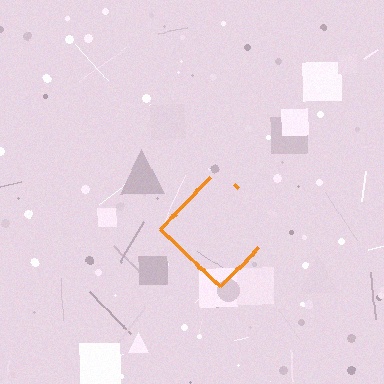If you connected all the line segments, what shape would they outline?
They would outline a diamond.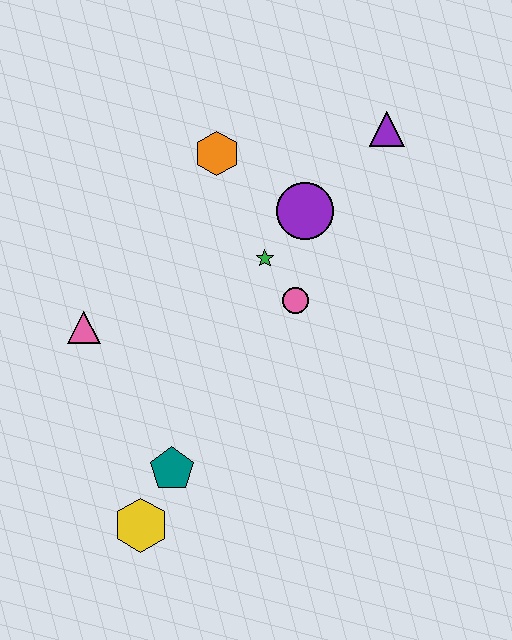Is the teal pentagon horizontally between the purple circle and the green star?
No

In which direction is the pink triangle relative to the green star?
The pink triangle is to the left of the green star.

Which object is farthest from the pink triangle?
The purple triangle is farthest from the pink triangle.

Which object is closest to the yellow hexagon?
The teal pentagon is closest to the yellow hexagon.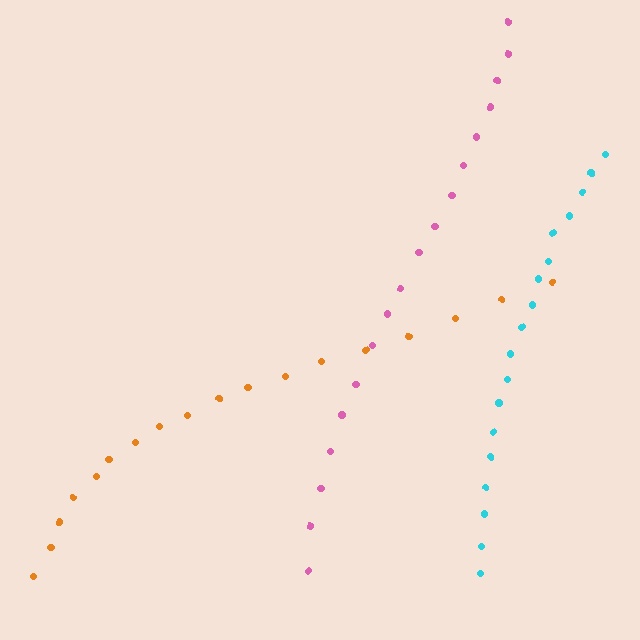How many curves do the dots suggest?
There are 3 distinct paths.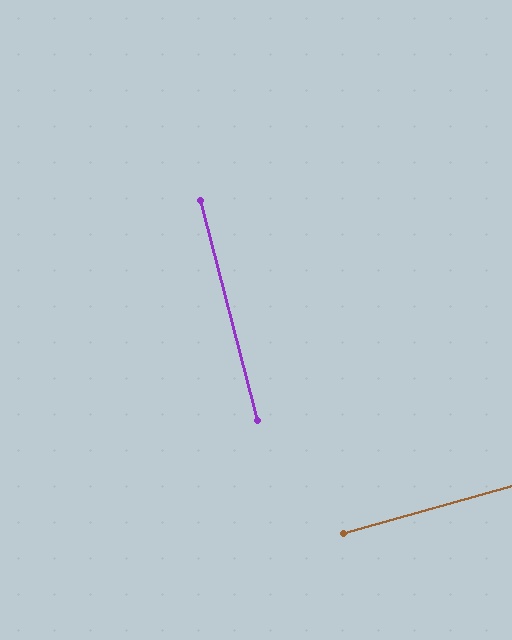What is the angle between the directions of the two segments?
Approximately 89 degrees.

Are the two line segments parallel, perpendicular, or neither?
Perpendicular — they meet at approximately 89°.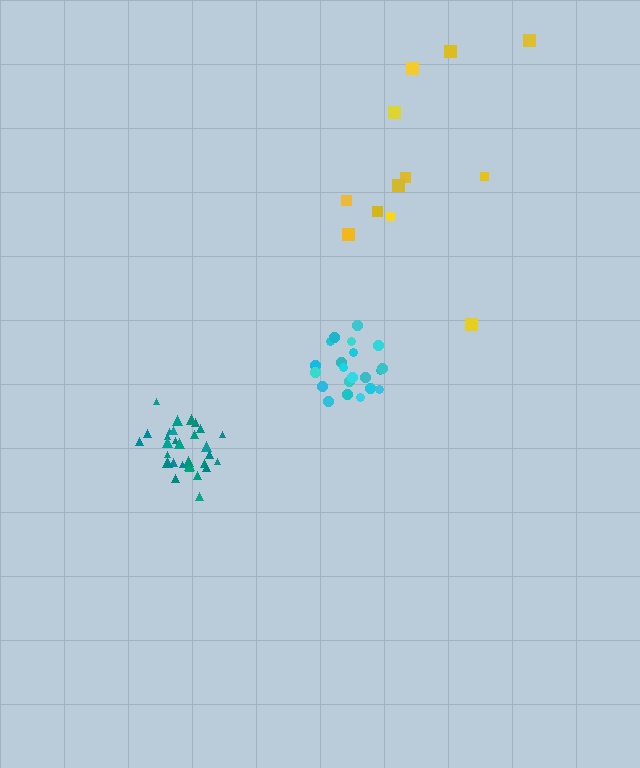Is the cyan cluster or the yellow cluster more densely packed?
Cyan.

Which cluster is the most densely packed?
Teal.